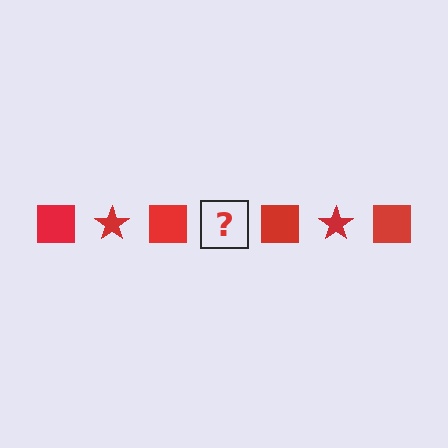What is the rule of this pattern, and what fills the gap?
The rule is that the pattern cycles through square, star shapes in red. The gap should be filled with a red star.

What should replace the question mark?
The question mark should be replaced with a red star.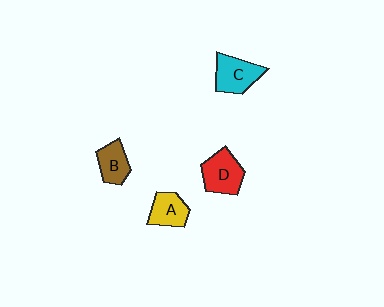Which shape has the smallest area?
Shape B (brown).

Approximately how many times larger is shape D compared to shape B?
Approximately 1.4 times.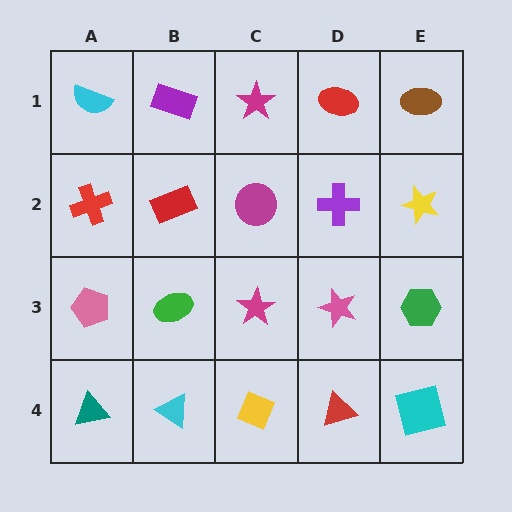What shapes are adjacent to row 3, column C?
A magenta circle (row 2, column C), a yellow diamond (row 4, column C), a green ellipse (row 3, column B), a pink star (row 3, column D).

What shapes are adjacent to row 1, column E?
A yellow star (row 2, column E), a red ellipse (row 1, column D).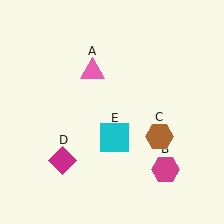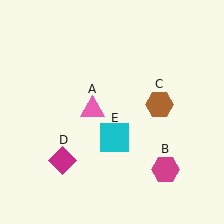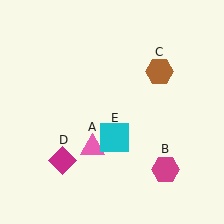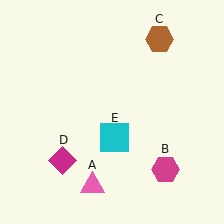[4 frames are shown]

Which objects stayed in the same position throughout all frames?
Magenta hexagon (object B) and magenta diamond (object D) and cyan square (object E) remained stationary.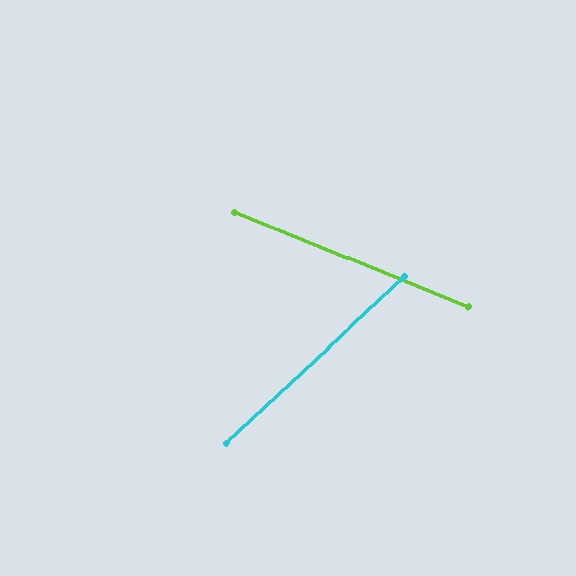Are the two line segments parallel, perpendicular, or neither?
Neither parallel nor perpendicular — they differ by about 65°.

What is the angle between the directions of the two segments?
Approximately 65 degrees.